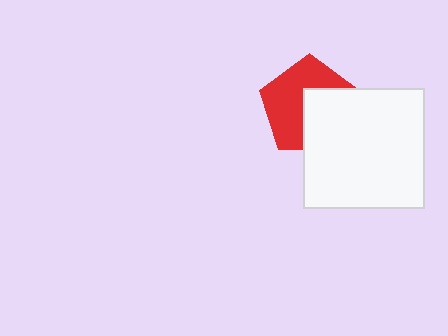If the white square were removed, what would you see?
You would see the complete red pentagon.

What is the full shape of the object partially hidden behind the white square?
The partially hidden object is a red pentagon.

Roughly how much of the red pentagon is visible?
About half of it is visible (roughly 56%).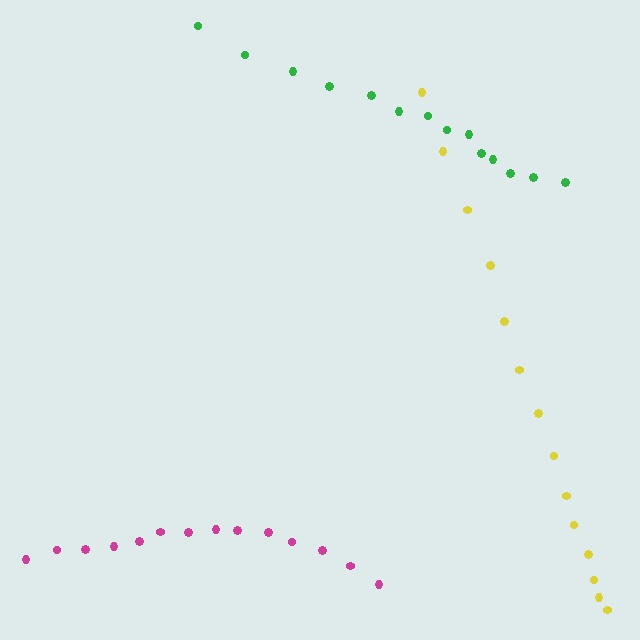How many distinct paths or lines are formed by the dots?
There are 3 distinct paths.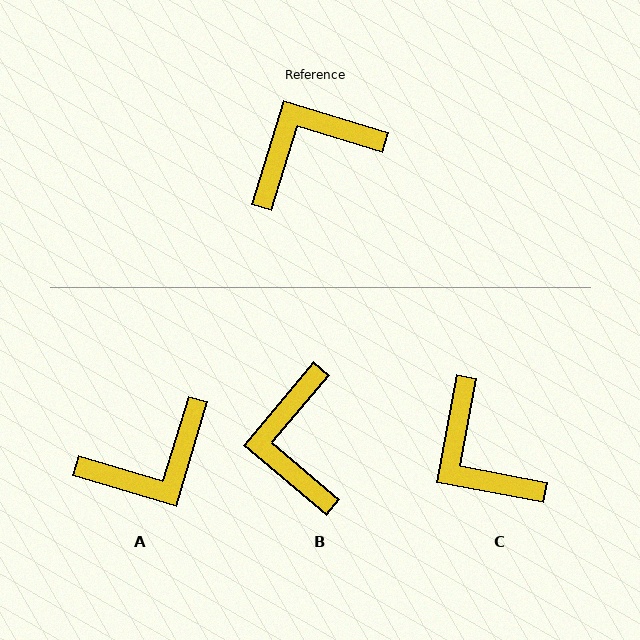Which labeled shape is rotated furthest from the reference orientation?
A, about 179 degrees away.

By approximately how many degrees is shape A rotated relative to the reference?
Approximately 179 degrees clockwise.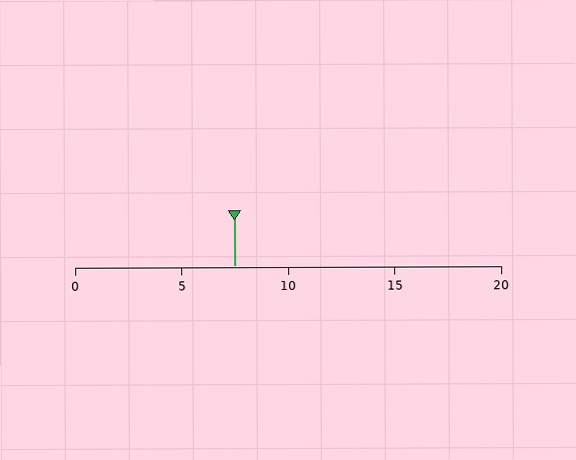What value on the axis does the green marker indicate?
The marker indicates approximately 7.5.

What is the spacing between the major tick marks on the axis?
The major ticks are spaced 5 apart.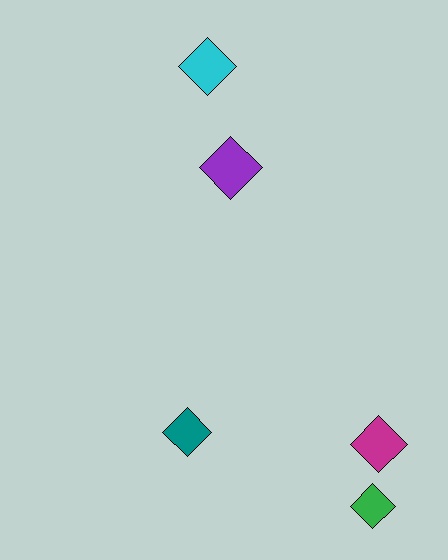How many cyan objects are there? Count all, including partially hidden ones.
There is 1 cyan object.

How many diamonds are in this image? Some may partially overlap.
There are 5 diamonds.